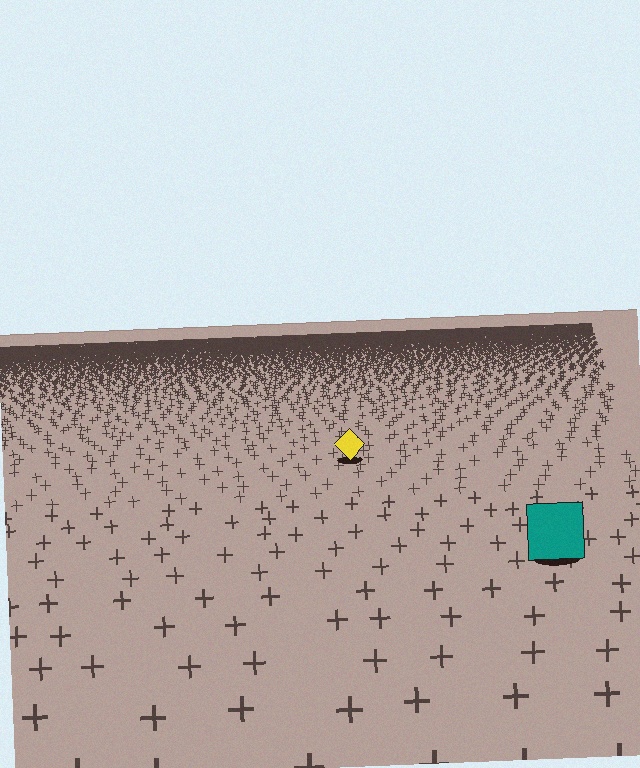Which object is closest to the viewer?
The teal square is closest. The texture marks near it are larger and more spread out.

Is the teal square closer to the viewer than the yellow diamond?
Yes. The teal square is closer — you can tell from the texture gradient: the ground texture is coarser near it.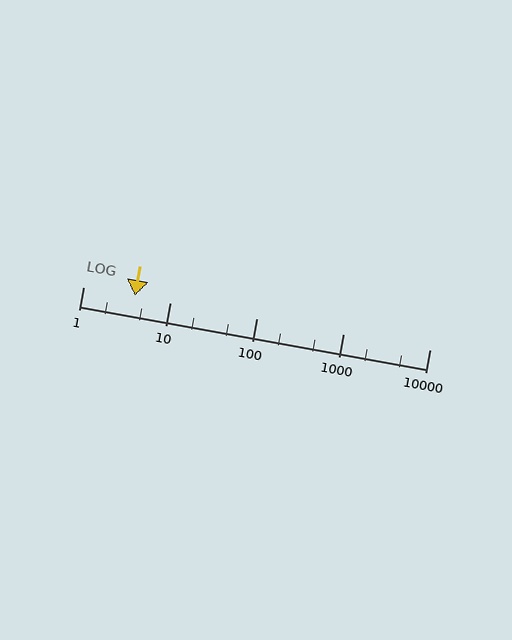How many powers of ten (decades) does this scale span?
The scale spans 4 decades, from 1 to 10000.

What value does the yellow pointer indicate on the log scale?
The pointer indicates approximately 3.9.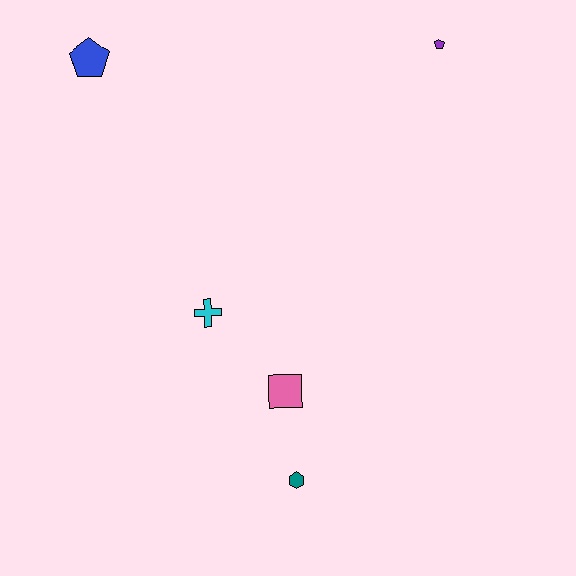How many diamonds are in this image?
There are no diamonds.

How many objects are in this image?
There are 5 objects.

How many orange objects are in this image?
There are no orange objects.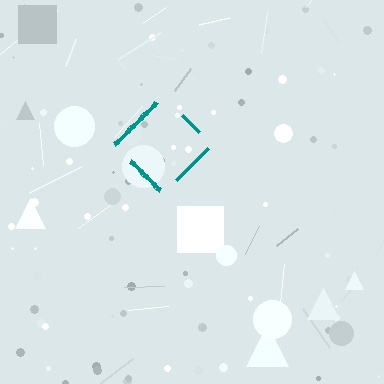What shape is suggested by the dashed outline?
The dashed outline suggests a diamond.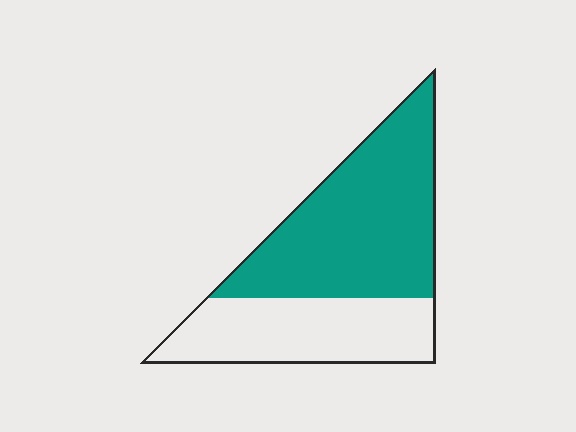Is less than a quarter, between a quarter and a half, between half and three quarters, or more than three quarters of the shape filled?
Between half and three quarters.